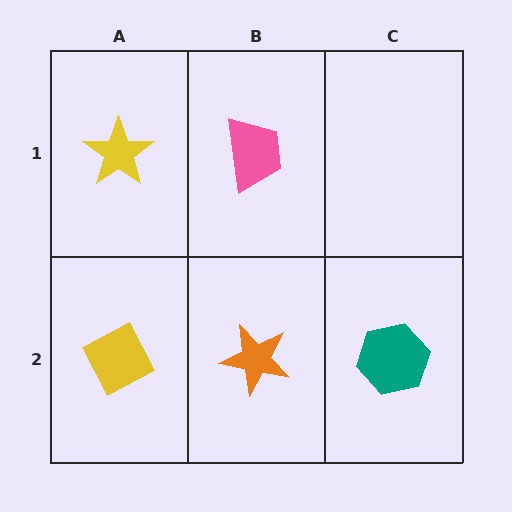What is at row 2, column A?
A yellow diamond.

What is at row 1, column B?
A pink trapezoid.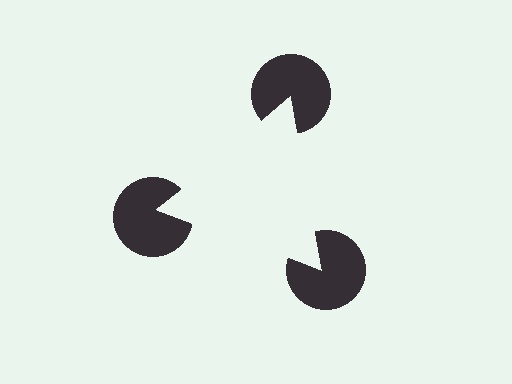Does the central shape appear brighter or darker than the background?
It typically appears slightly brighter than the background, even though no actual brightness change is drawn.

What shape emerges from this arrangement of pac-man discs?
An illusory triangle — its edges are inferred from the aligned wedge cuts in the pac-man discs, not physically drawn.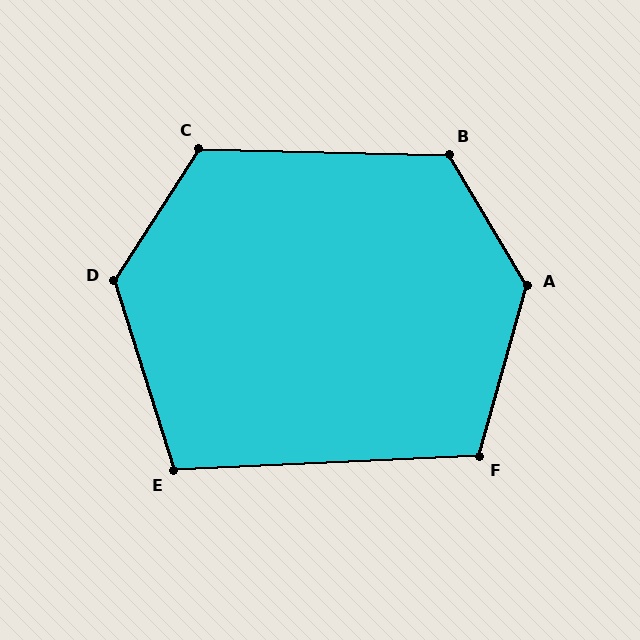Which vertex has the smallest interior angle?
E, at approximately 105 degrees.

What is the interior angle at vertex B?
Approximately 122 degrees (obtuse).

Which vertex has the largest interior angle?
A, at approximately 134 degrees.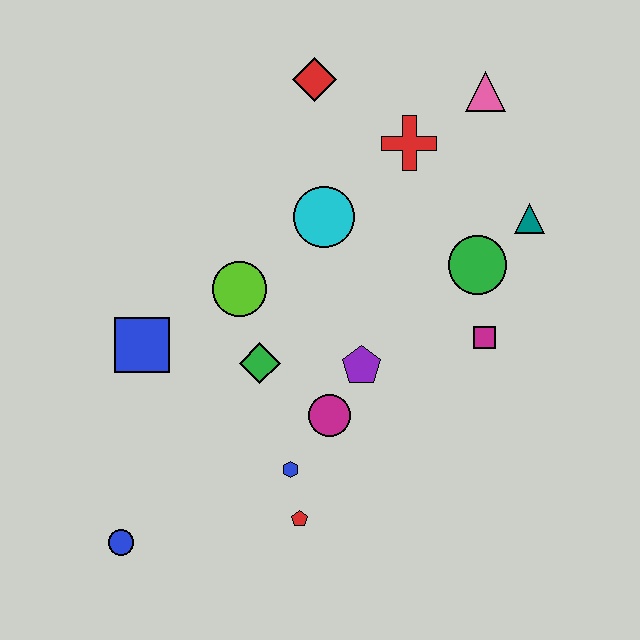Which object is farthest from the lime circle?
The pink triangle is farthest from the lime circle.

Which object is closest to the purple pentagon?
The magenta circle is closest to the purple pentagon.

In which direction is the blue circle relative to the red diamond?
The blue circle is below the red diamond.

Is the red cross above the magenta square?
Yes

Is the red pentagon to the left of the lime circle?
No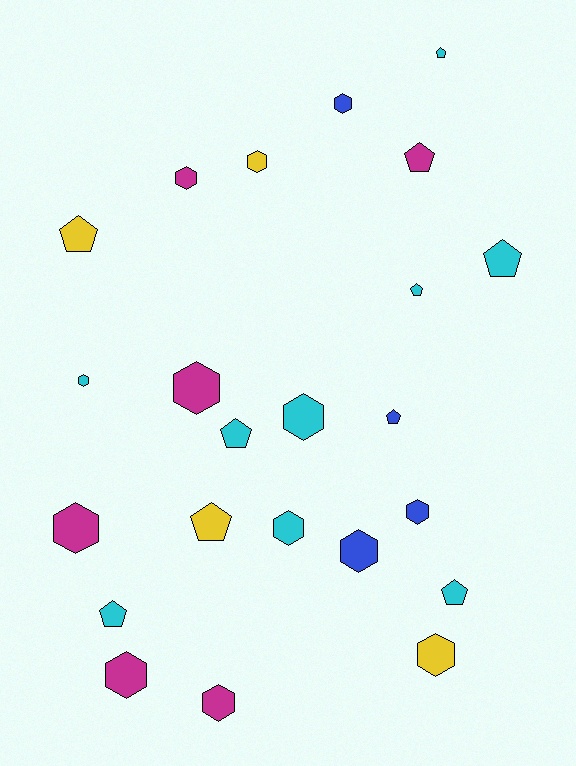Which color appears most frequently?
Cyan, with 9 objects.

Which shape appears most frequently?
Hexagon, with 13 objects.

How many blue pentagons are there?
There is 1 blue pentagon.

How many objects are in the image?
There are 23 objects.